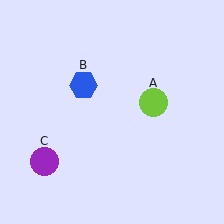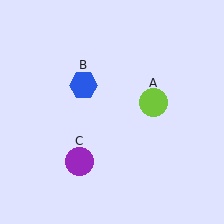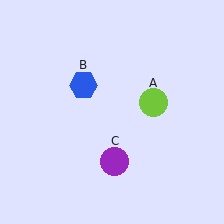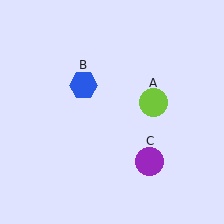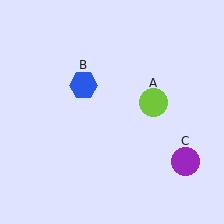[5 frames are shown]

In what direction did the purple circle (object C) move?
The purple circle (object C) moved right.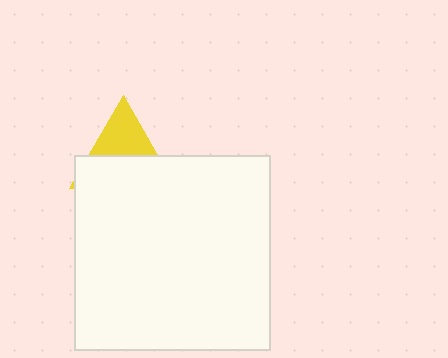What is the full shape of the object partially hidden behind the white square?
The partially hidden object is a yellow triangle.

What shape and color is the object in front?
The object in front is a white square.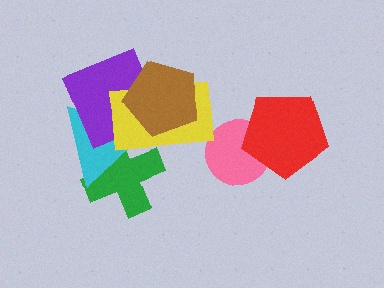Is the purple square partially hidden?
Yes, it is partially covered by another shape.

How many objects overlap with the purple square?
3 objects overlap with the purple square.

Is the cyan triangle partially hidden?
Yes, it is partially covered by another shape.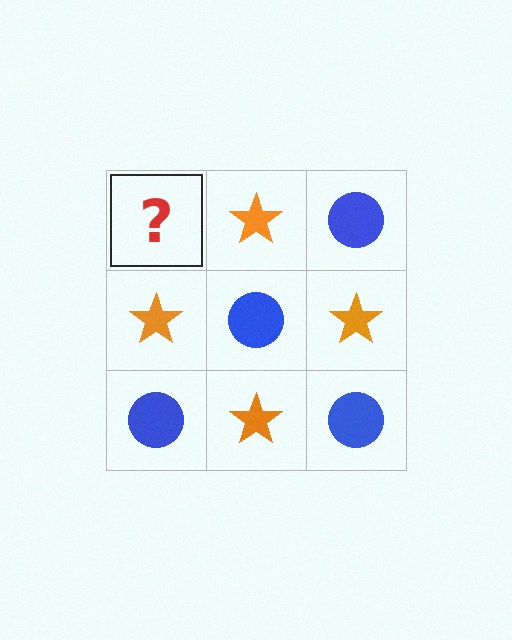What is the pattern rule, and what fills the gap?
The rule is that it alternates blue circle and orange star in a checkerboard pattern. The gap should be filled with a blue circle.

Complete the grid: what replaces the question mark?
The question mark should be replaced with a blue circle.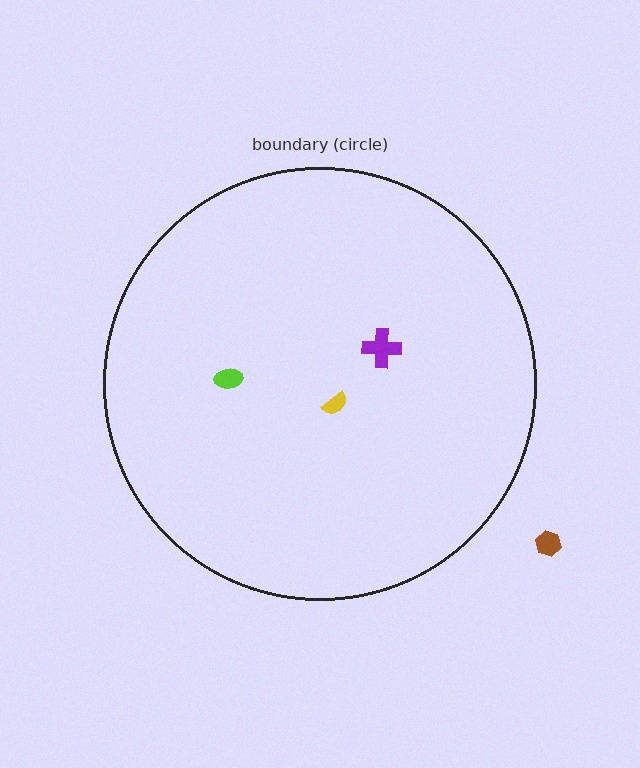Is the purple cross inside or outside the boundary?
Inside.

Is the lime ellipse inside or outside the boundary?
Inside.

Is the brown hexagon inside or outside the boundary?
Outside.